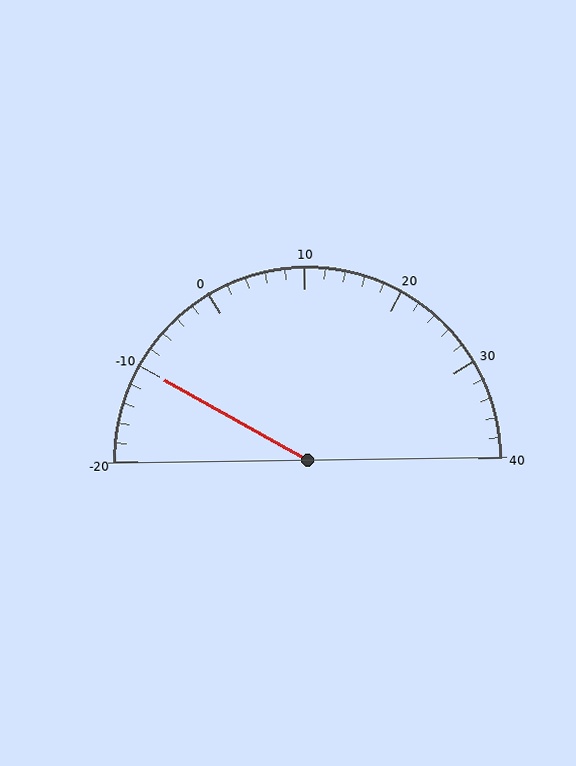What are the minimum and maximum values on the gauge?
The gauge ranges from -20 to 40.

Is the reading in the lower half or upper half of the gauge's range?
The reading is in the lower half of the range (-20 to 40).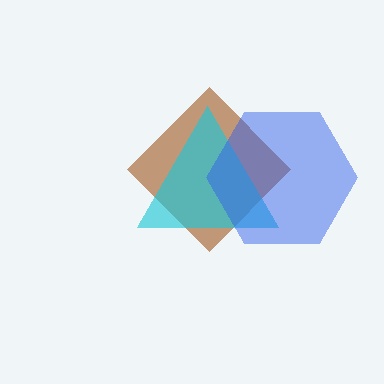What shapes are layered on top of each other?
The layered shapes are: a brown diamond, a cyan triangle, a blue hexagon.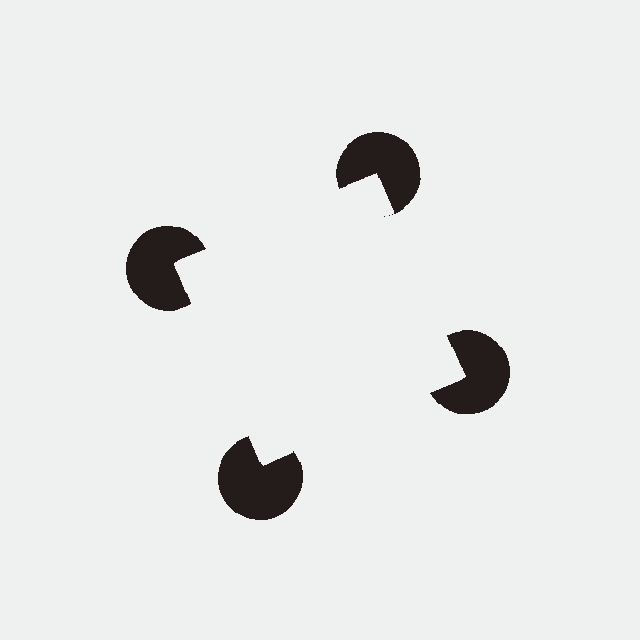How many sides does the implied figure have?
4 sides.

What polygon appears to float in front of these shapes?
An illusory square — its edges are inferred from the aligned wedge cuts in the pac-man discs, not physically drawn.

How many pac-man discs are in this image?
There are 4 — one at each vertex of the illusory square.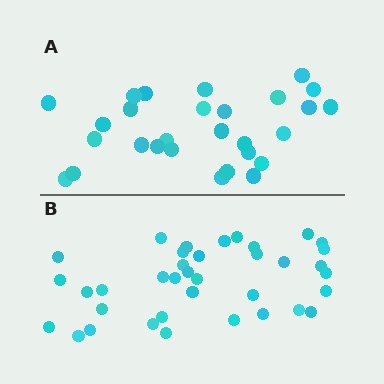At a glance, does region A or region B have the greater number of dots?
Region B (the bottom region) has more dots.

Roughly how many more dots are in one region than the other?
Region B has roughly 8 or so more dots than region A.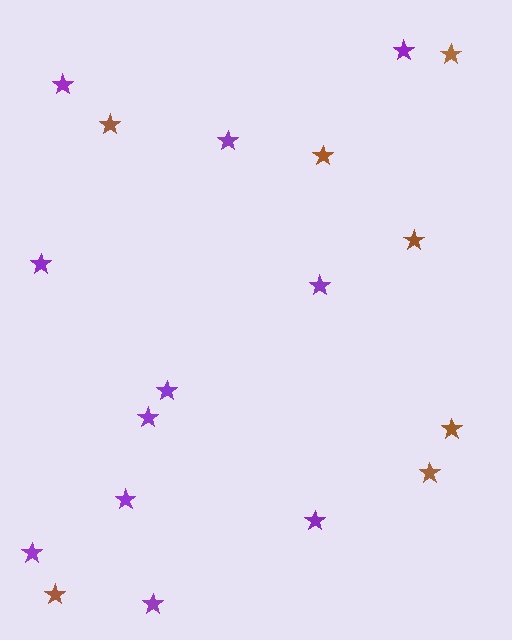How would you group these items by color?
There are 2 groups: one group of purple stars (11) and one group of brown stars (7).